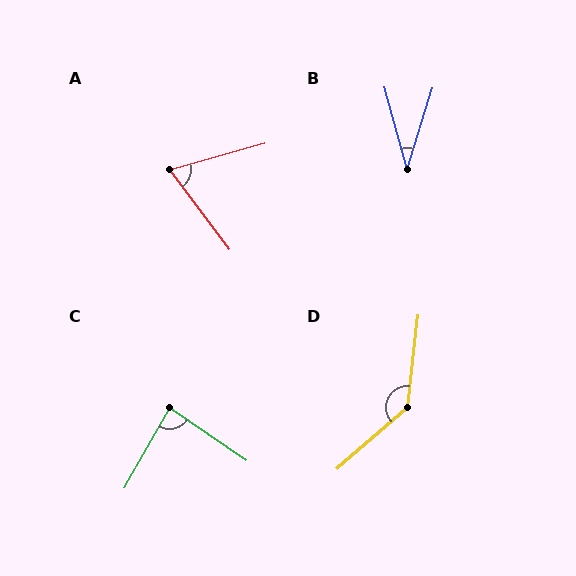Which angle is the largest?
D, at approximately 137 degrees.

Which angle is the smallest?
B, at approximately 33 degrees.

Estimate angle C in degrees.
Approximately 85 degrees.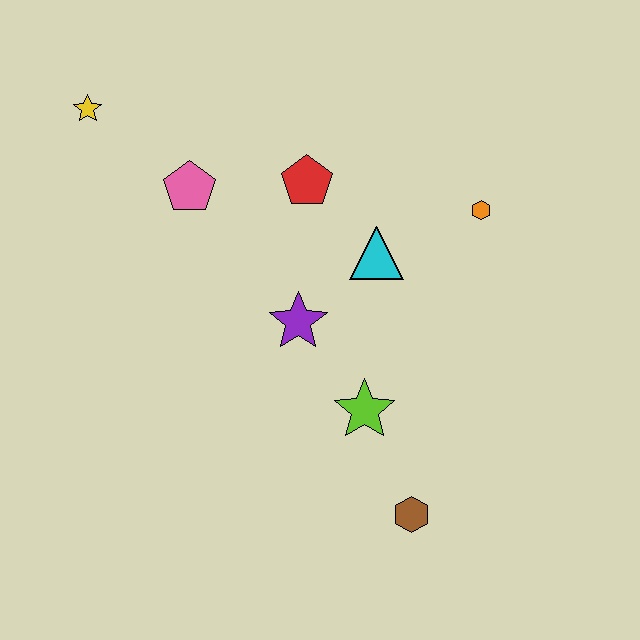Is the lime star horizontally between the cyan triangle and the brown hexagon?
No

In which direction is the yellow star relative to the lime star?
The yellow star is above the lime star.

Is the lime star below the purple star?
Yes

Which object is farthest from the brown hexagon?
The yellow star is farthest from the brown hexagon.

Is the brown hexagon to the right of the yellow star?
Yes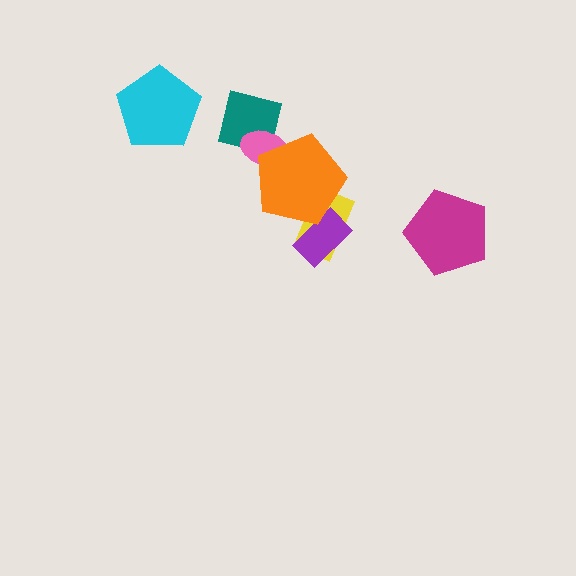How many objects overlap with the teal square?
2 objects overlap with the teal square.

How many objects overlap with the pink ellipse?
2 objects overlap with the pink ellipse.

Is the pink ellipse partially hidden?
Yes, it is partially covered by another shape.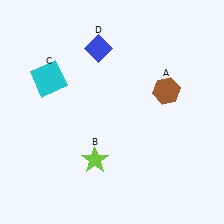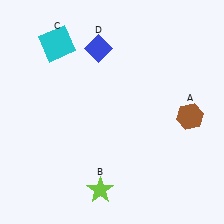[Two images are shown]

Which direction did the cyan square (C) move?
The cyan square (C) moved up.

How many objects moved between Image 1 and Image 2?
3 objects moved between the two images.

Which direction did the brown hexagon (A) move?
The brown hexagon (A) moved down.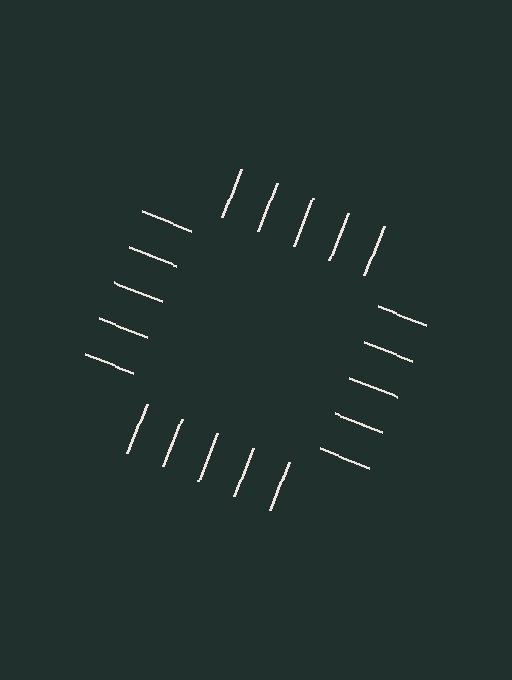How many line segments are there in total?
20 — 5 along each of the 4 edges.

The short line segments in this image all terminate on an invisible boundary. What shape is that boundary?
An illusory square — the line segments terminate on its edges but no continuous stroke is drawn.